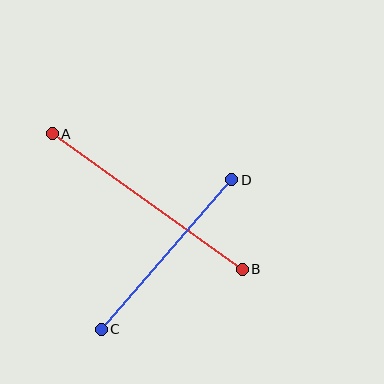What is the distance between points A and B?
The distance is approximately 233 pixels.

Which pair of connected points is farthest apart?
Points A and B are farthest apart.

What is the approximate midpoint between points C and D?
The midpoint is at approximately (166, 254) pixels.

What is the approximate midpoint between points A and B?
The midpoint is at approximately (147, 202) pixels.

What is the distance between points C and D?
The distance is approximately 199 pixels.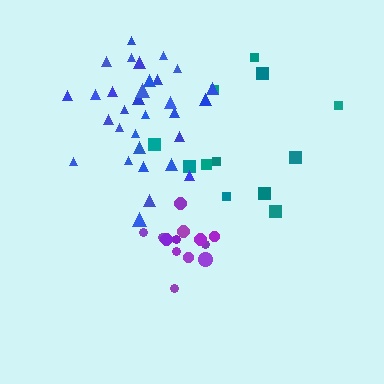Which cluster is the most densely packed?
Purple.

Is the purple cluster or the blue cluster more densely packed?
Purple.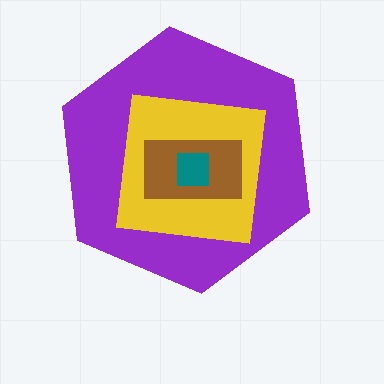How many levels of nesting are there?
4.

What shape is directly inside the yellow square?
The brown rectangle.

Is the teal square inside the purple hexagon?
Yes.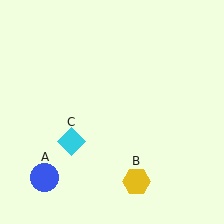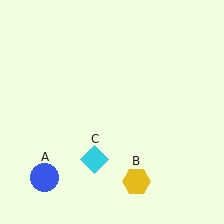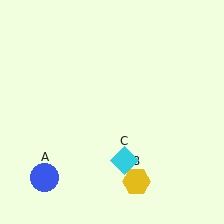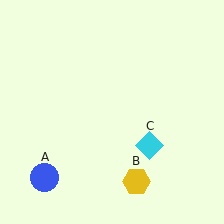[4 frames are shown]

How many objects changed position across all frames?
1 object changed position: cyan diamond (object C).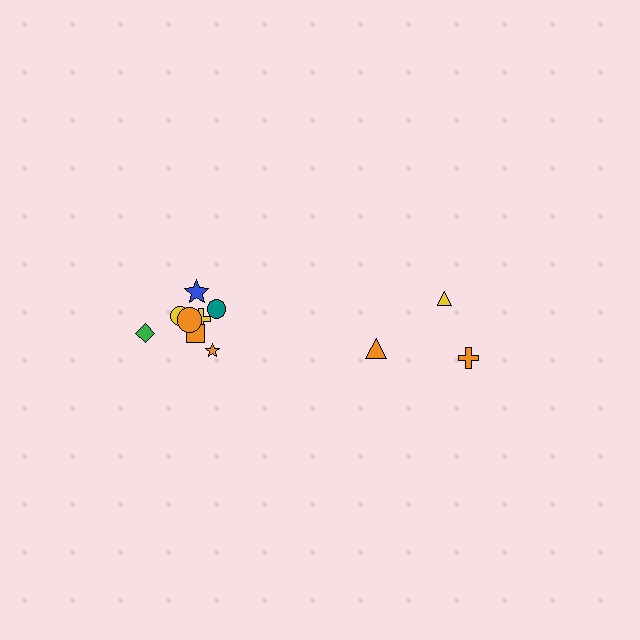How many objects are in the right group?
There are 3 objects.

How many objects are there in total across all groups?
There are 11 objects.